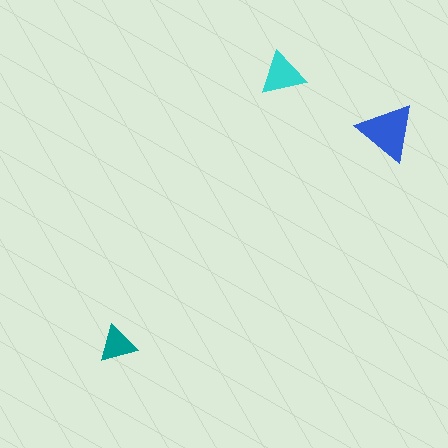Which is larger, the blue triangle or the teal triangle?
The blue one.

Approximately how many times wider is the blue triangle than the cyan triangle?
About 1.5 times wider.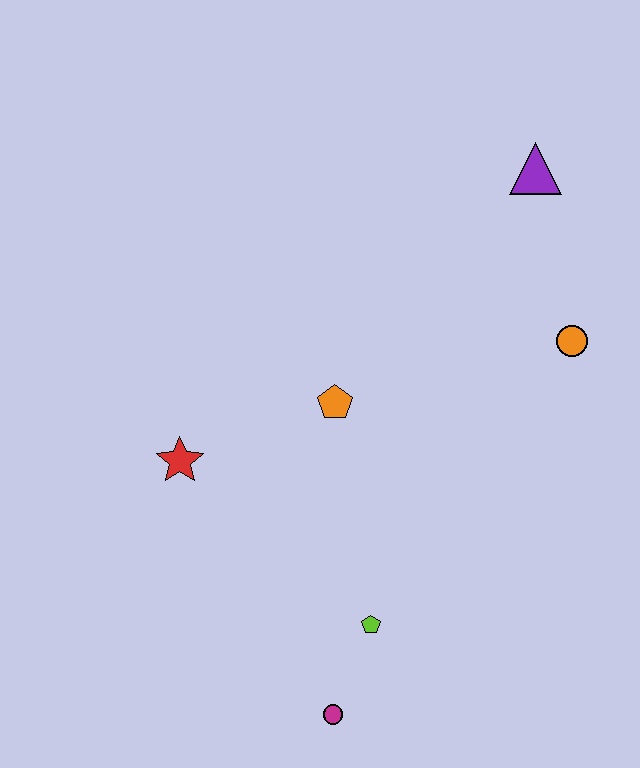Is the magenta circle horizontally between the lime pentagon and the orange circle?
No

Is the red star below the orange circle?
Yes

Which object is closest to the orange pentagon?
The red star is closest to the orange pentagon.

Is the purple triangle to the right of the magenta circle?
Yes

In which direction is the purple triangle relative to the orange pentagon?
The purple triangle is above the orange pentagon.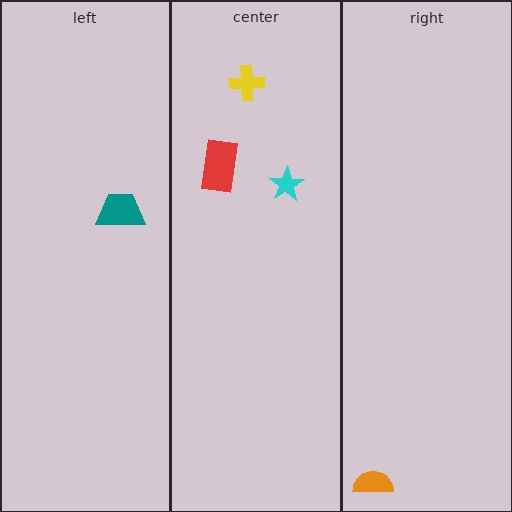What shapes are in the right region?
The orange semicircle.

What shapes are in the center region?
The red rectangle, the yellow cross, the cyan star.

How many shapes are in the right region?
1.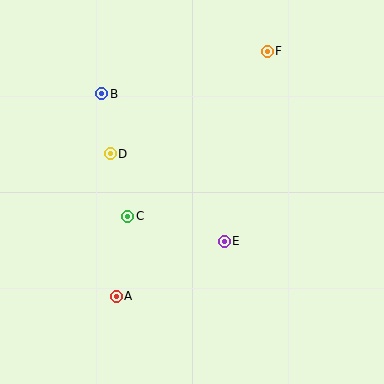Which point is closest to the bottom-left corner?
Point A is closest to the bottom-left corner.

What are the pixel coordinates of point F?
Point F is at (267, 51).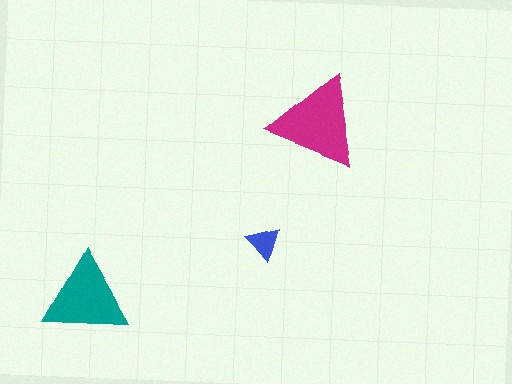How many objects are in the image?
There are 3 objects in the image.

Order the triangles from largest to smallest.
the magenta one, the teal one, the blue one.